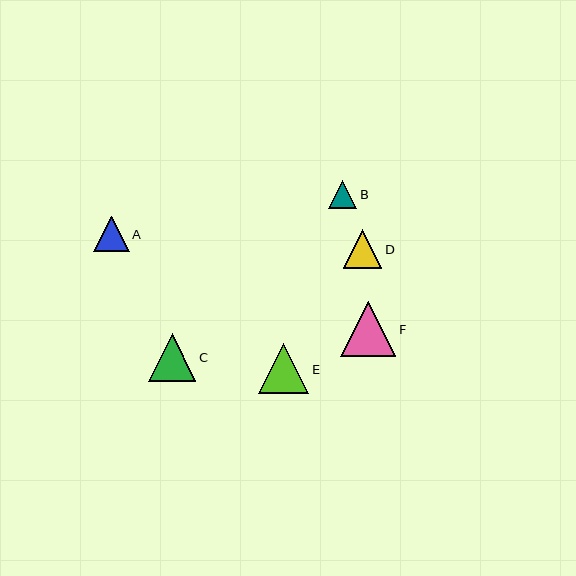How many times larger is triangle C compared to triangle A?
Triangle C is approximately 1.3 times the size of triangle A.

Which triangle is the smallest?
Triangle B is the smallest with a size of approximately 28 pixels.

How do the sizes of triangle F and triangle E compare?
Triangle F and triangle E are approximately the same size.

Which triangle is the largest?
Triangle F is the largest with a size of approximately 55 pixels.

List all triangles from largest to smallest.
From largest to smallest: F, E, C, D, A, B.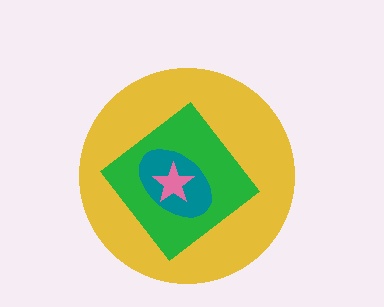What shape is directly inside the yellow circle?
The green diamond.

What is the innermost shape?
The pink star.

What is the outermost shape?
The yellow circle.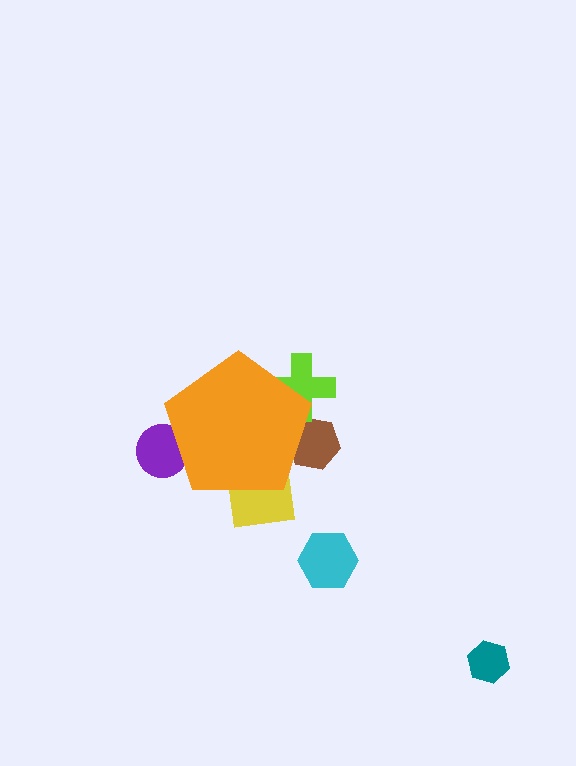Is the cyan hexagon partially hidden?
No, the cyan hexagon is fully visible.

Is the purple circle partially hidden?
Yes, the purple circle is partially hidden behind the orange pentagon.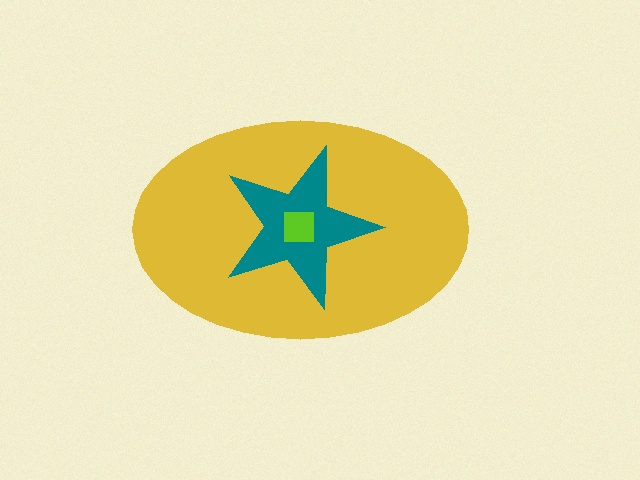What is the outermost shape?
The yellow ellipse.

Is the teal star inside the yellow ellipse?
Yes.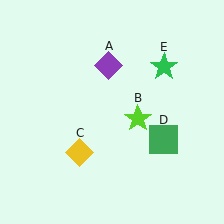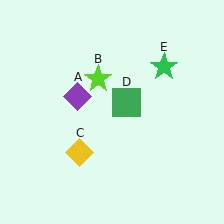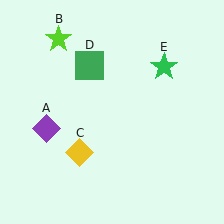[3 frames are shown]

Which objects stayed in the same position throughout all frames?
Yellow diamond (object C) and green star (object E) remained stationary.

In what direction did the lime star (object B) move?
The lime star (object B) moved up and to the left.